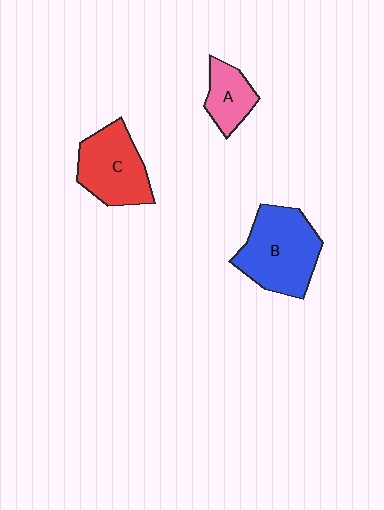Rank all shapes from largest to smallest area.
From largest to smallest: B (blue), C (red), A (pink).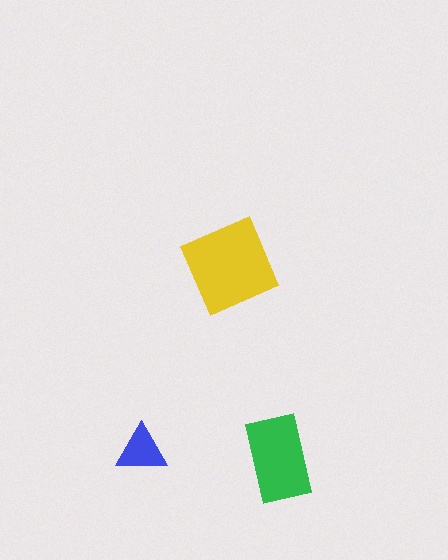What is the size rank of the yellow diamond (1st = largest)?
1st.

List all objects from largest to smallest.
The yellow diamond, the green rectangle, the blue triangle.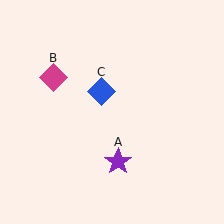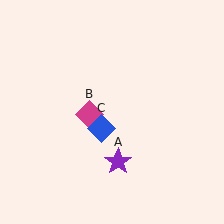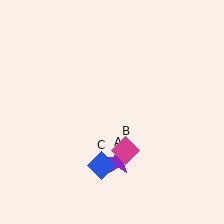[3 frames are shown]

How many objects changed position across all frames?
2 objects changed position: magenta diamond (object B), blue diamond (object C).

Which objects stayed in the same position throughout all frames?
Purple star (object A) remained stationary.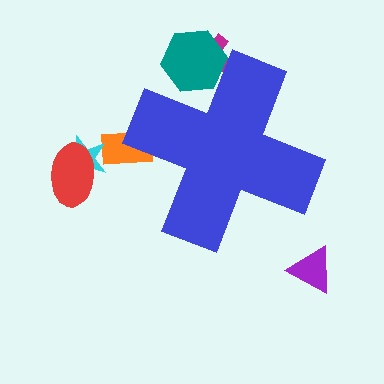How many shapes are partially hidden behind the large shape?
3 shapes are partially hidden.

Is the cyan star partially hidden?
No, the cyan star is fully visible.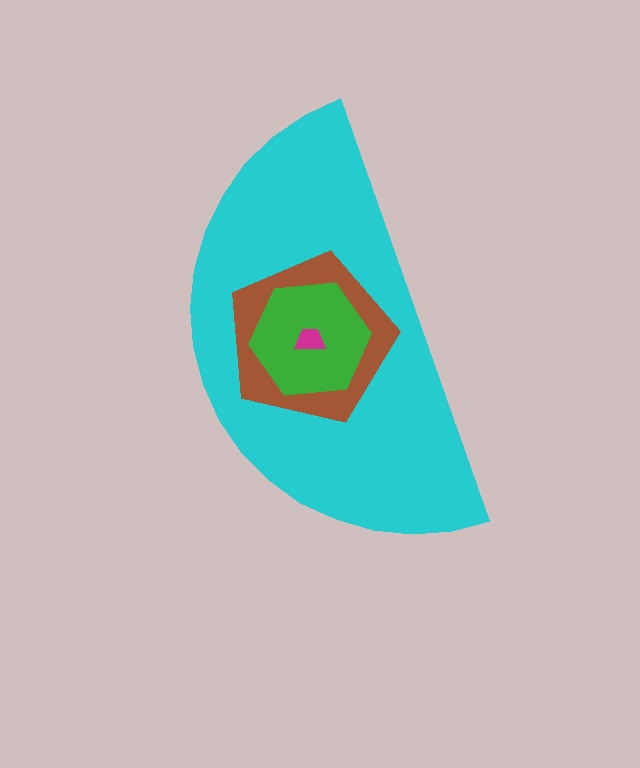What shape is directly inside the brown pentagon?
The green hexagon.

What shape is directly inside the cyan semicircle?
The brown pentagon.